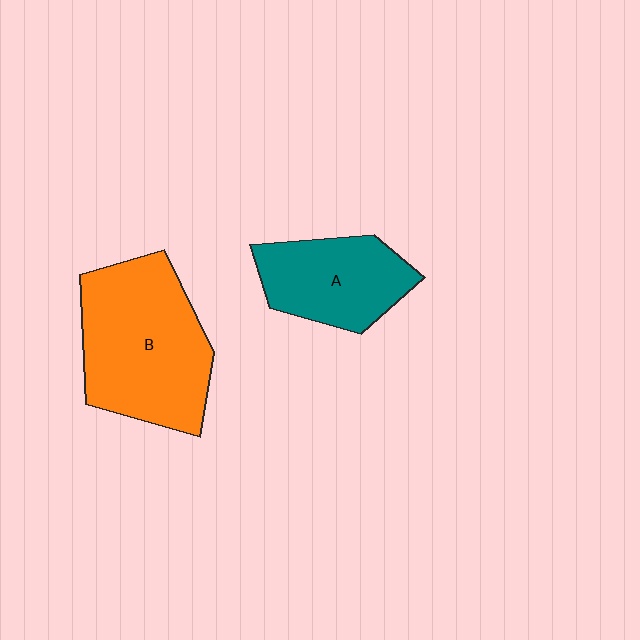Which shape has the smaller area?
Shape A (teal).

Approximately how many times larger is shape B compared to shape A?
Approximately 1.6 times.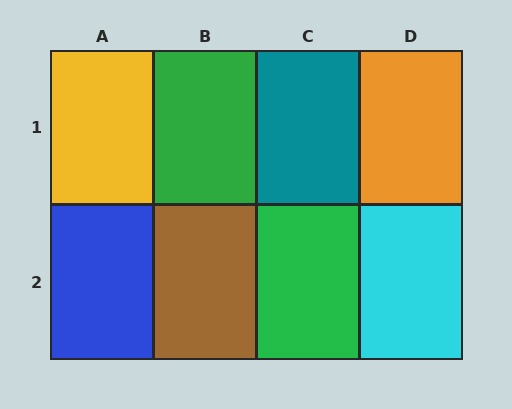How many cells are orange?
1 cell is orange.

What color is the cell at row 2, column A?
Blue.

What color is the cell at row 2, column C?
Green.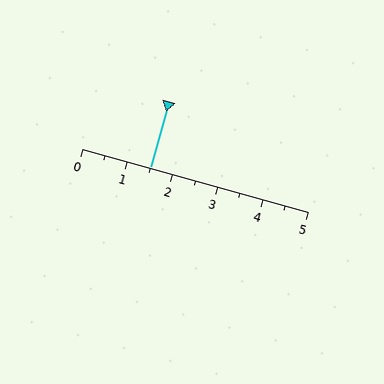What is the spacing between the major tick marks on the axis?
The major ticks are spaced 1 apart.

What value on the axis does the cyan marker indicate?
The marker indicates approximately 1.5.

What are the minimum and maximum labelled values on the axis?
The axis runs from 0 to 5.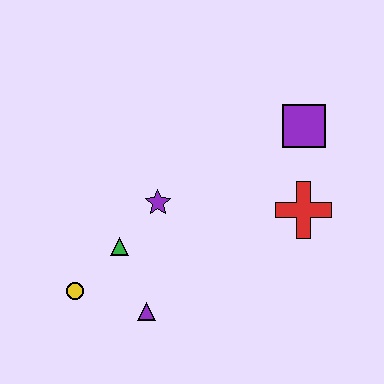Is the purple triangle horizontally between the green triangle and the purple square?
Yes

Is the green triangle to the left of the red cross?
Yes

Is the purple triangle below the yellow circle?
Yes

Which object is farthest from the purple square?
The yellow circle is farthest from the purple square.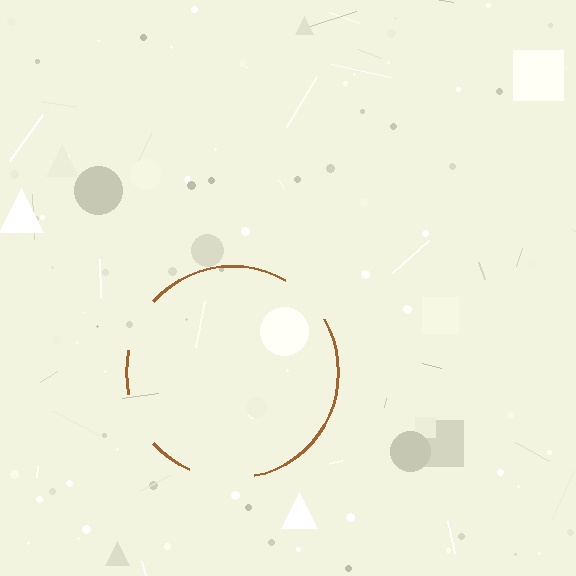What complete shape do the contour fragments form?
The contour fragments form a circle.